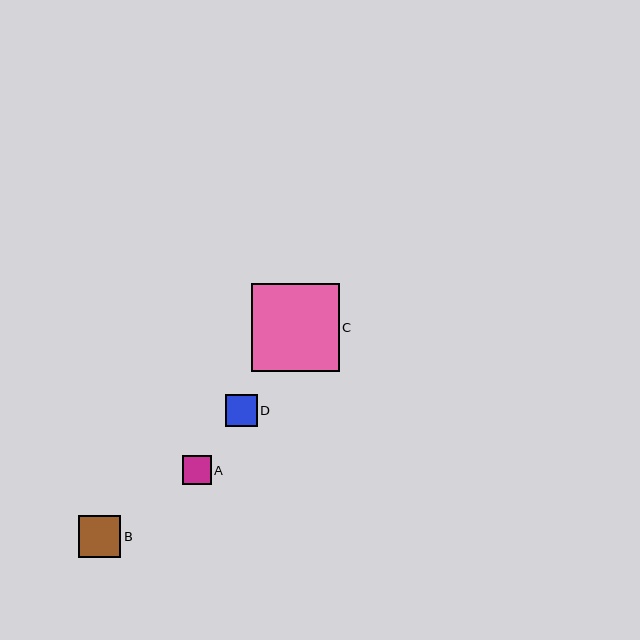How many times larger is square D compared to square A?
Square D is approximately 1.1 times the size of square A.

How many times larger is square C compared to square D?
Square C is approximately 2.7 times the size of square D.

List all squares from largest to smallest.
From largest to smallest: C, B, D, A.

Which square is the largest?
Square C is the largest with a size of approximately 87 pixels.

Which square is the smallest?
Square A is the smallest with a size of approximately 29 pixels.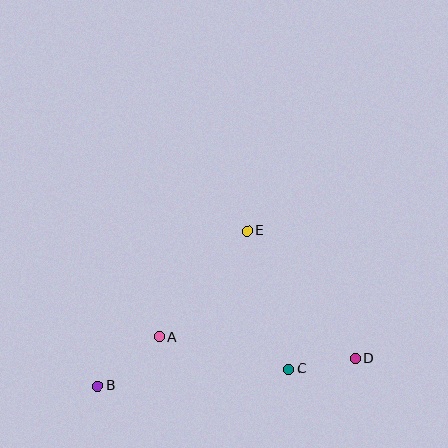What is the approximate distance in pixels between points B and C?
The distance between B and C is approximately 191 pixels.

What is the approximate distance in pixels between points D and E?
The distance between D and E is approximately 168 pixels.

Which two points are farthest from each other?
Points B and D are farthest from each other.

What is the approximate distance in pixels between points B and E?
The distance between B and E is approximately 215 pixels.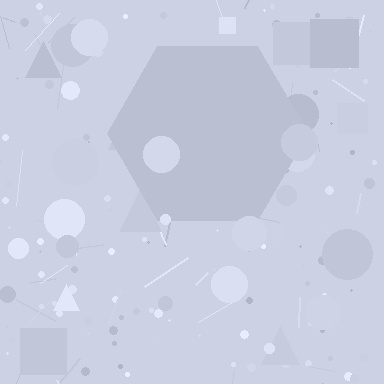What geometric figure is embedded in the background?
A hexagon is embedded in the background.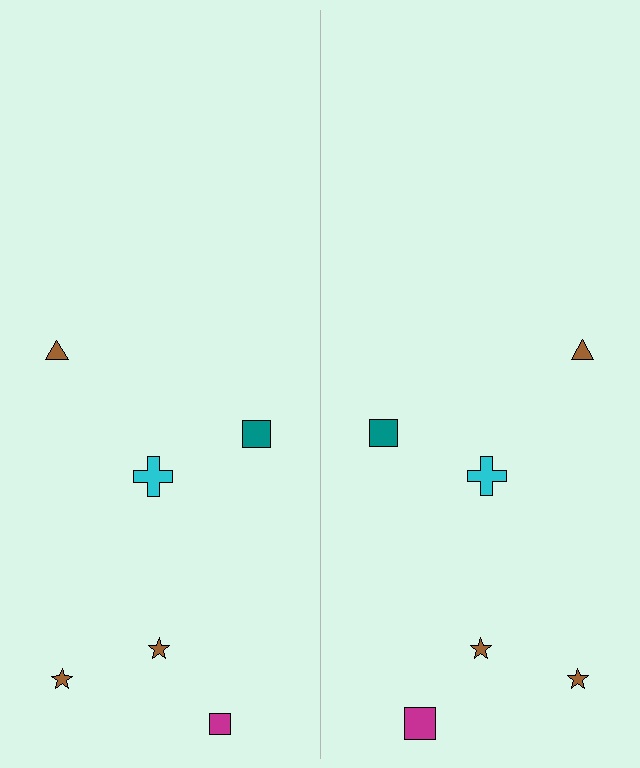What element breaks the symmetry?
The magenta square on the right side has a different size than its mirror counterpart.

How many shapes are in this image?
There are 12 shapes in this image.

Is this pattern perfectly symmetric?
No, the pattern is not perfectly symmetric. The magenta square on the right side has a different size than its mirror counterpart.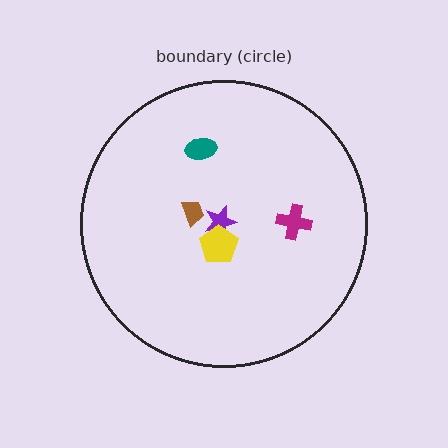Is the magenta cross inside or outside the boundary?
Inside.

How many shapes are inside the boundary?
5 inside, 0 outside.